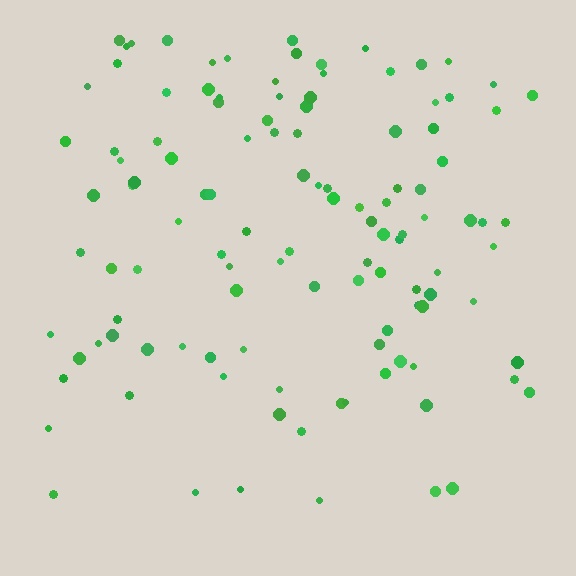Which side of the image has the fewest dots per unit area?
The bottom.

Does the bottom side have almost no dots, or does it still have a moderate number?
Still a moderate number, just noticeably fewer than the top.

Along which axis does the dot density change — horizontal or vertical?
Vertical.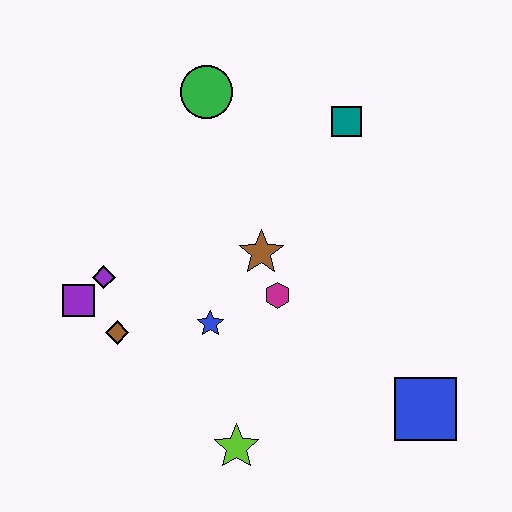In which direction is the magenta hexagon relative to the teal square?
The magenta hexagon is below the teal square.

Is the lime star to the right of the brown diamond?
Yes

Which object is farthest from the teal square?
The lime star is farthest from the teal square.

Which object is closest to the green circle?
The teal square is closest to the green circle.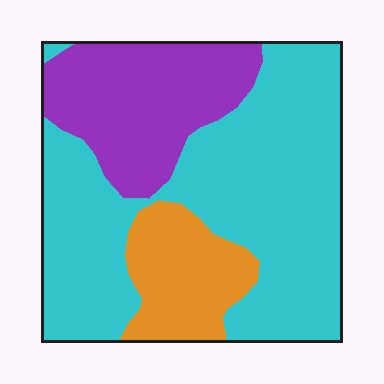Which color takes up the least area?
Orange, at roughly 15%.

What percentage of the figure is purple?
Purple takes up about one quarter (1/4) of the figure.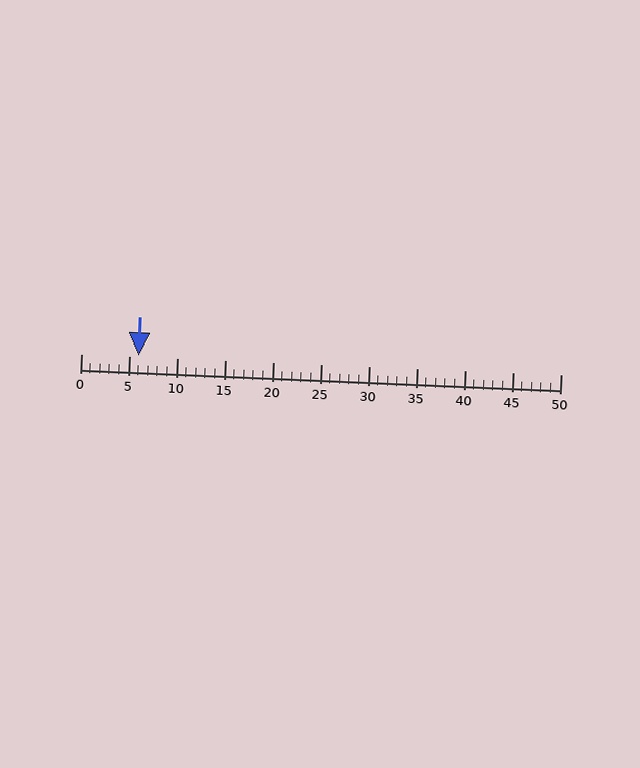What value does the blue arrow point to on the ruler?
The blue arrow points to approximately 6.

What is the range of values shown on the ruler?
The ruler shows values from 0 to 50.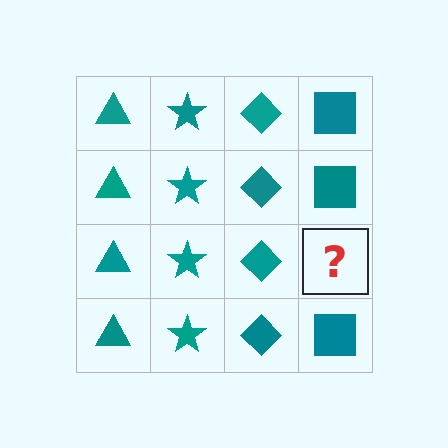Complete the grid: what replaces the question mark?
The question mark should be replaced with a teal square.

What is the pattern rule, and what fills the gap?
The rule is that each column has a consistent shape. The gap should be filled with a teal square.